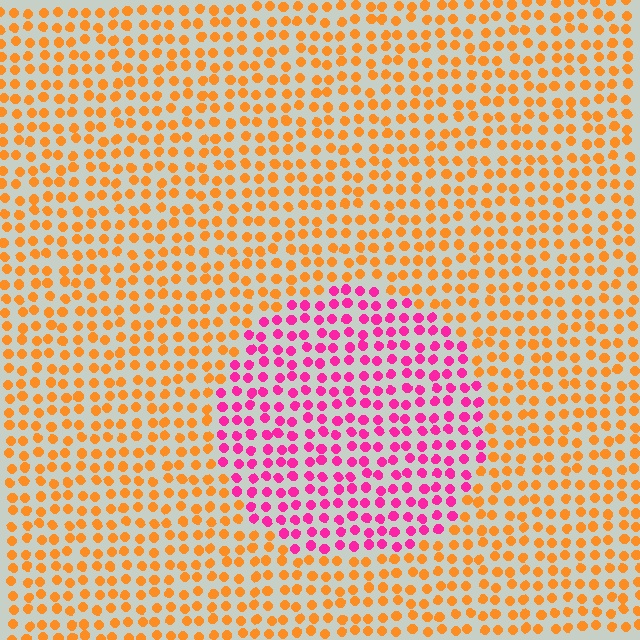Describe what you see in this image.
The image is filled with small orange elements in a uniform arrangement. A circle-shaped region is visible where the elements are tinted to a slightly different hue, forming a subtle color boundary.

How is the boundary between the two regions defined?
The boundary is defined purely by a slight shift in hue (about 66 degrees). Spacing, size, and orientation are identical on both sides.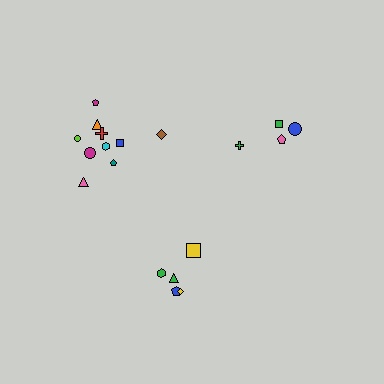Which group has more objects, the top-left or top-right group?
The top-left group.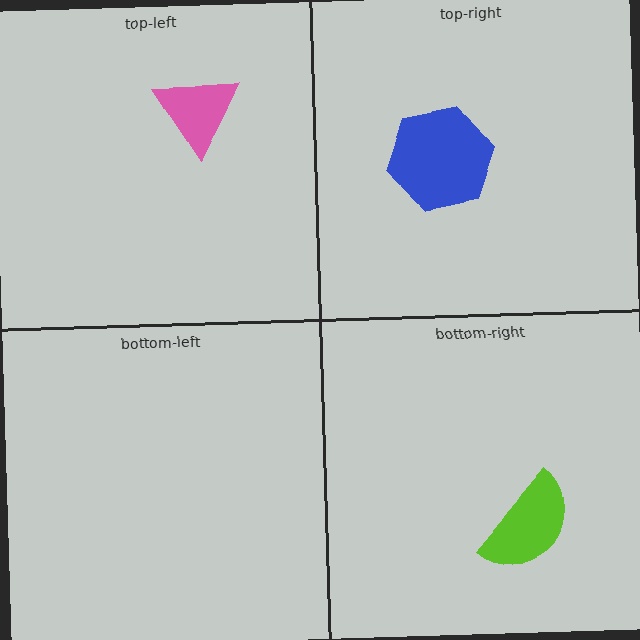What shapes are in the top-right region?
The blue hexagon.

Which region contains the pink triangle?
The top-left region.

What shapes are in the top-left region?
The pink triangle.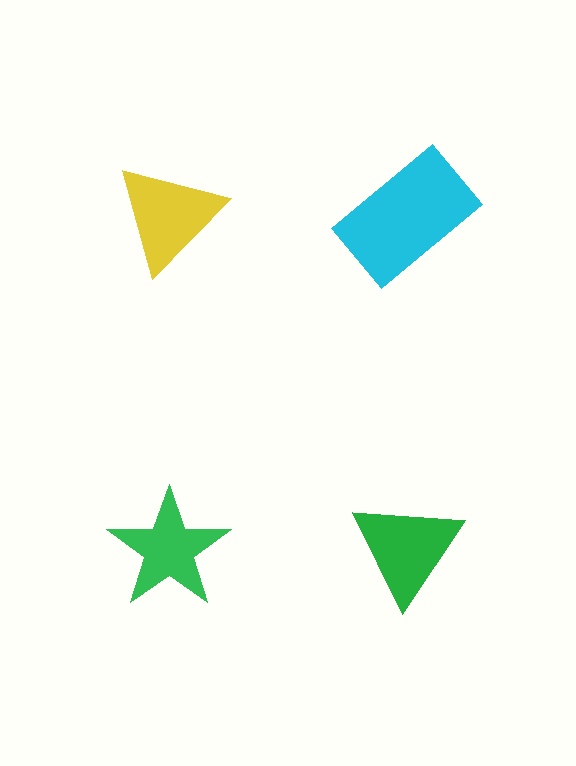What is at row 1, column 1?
A yellow triangle.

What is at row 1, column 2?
A cyan rectangle.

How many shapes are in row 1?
2 shapes.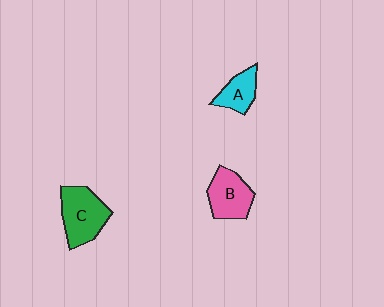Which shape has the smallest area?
Shape A (cyan).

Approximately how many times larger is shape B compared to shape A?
Approximately 1.4 times.